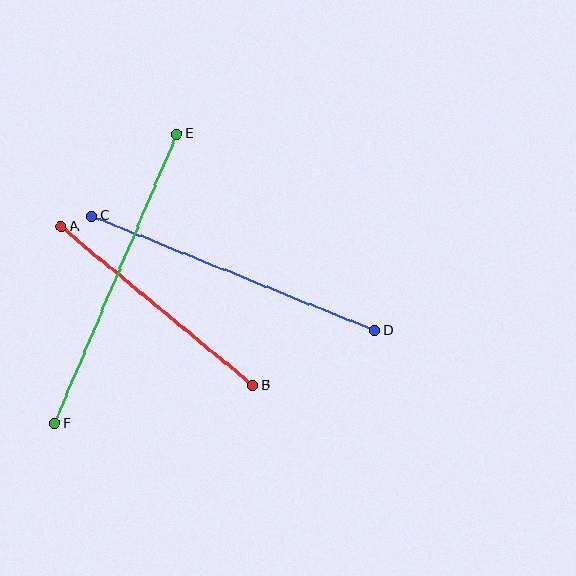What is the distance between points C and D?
The distance is approximately 305 pixels.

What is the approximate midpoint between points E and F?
The midpoint is at approximately (116, 279) pixels.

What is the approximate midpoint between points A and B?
The midpoint is at approximately (157, 306) pixels.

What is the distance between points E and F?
The distance is approximately 314 pixels.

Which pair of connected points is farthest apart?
Points E and F are farthest apart.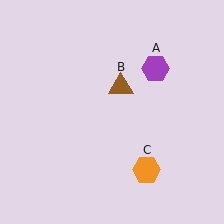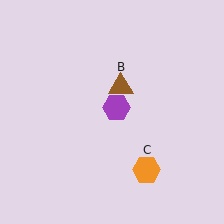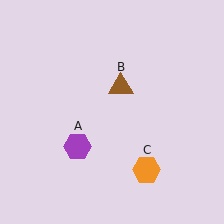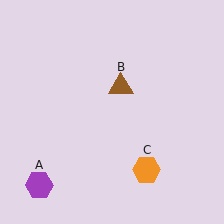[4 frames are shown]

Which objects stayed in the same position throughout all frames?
Brown triangle (object B) and orange hexagon (object C) remained stationary.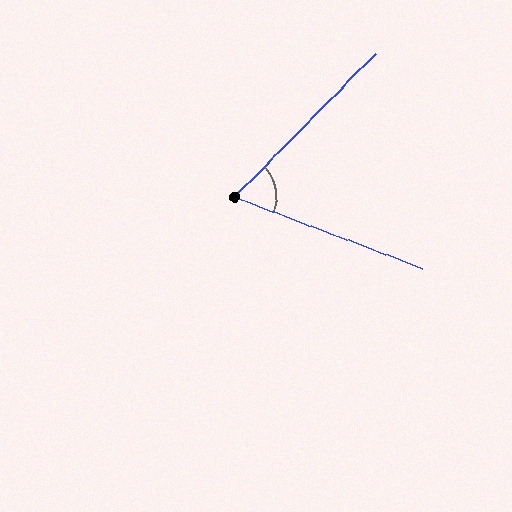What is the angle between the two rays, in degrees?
Approximately 66 degrees.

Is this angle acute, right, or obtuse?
It is acute.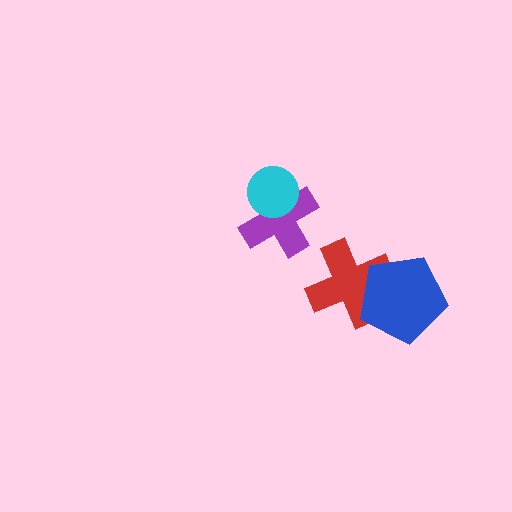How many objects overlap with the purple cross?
1 object overlaps with the purple cross.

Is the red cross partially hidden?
Yes, it is partially covered by another shape.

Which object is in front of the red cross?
The blue pentagon is in front of the red cross.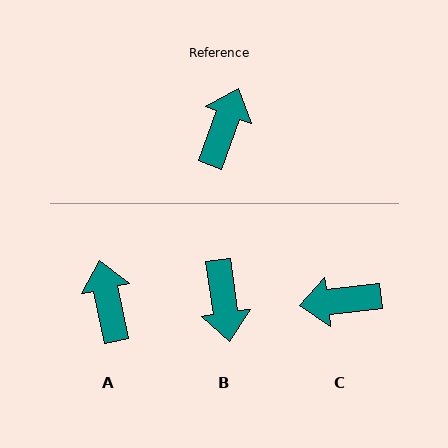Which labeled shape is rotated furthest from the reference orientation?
B, about 152 degrees away.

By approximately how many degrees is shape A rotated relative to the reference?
Approximately 32 degrees counter-clockwise.